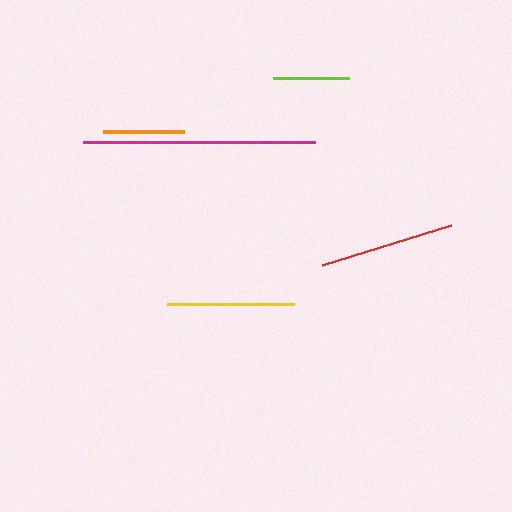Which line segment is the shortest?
The lime line is the shortest at approximately 76 pixels.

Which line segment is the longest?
The magenta line is the longest at approximately 233 pixels.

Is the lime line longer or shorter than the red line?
The red line is longer than the lime line.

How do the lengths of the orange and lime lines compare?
The orange and lime lines are approximately the same length.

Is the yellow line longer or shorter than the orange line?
The yellow line is longer than the orange line.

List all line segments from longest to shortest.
From longest to shortest: magenta, red, yellow, orange, lime.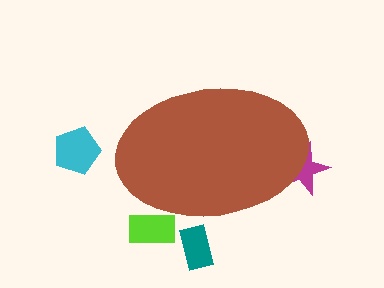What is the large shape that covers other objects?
A brown ellipse.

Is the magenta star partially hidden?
Yes, the magenta star is partially hidden behind the brown ellipse.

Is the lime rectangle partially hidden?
Yes, the lime rectangle is partially hidden behind the brown ellipse.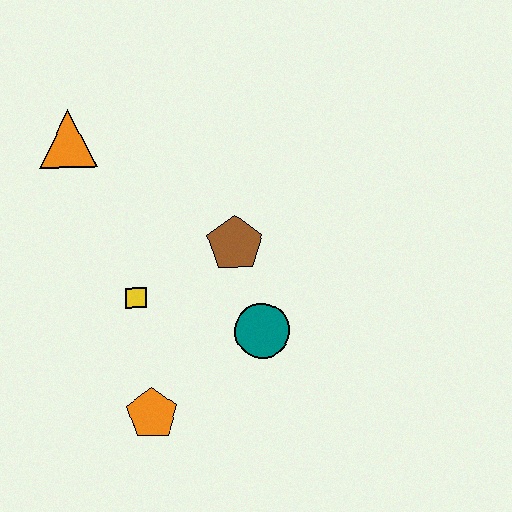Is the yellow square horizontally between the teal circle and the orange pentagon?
No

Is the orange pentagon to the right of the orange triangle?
Yes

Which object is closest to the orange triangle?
The yellow square is closest to the orange triangle.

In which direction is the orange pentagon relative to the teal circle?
The orange pentagon is to the left of the teal circle.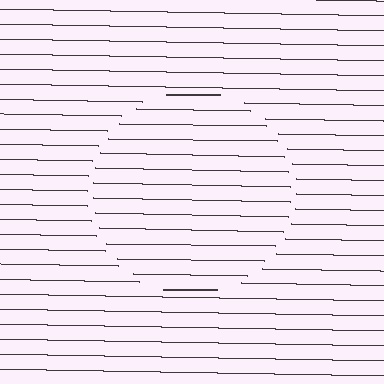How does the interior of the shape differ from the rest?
The interior of the shape contains the same grating, shifted by half a period — the contour is defined by the phase discontinuity where line-ends from the inner and outer gratings abut.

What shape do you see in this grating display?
An illusory circle. The interior of the shape contains the same grating, shifted by half a period — the contour is defined by the phase discontinuity where line-ends from the inner and outer gratings abut.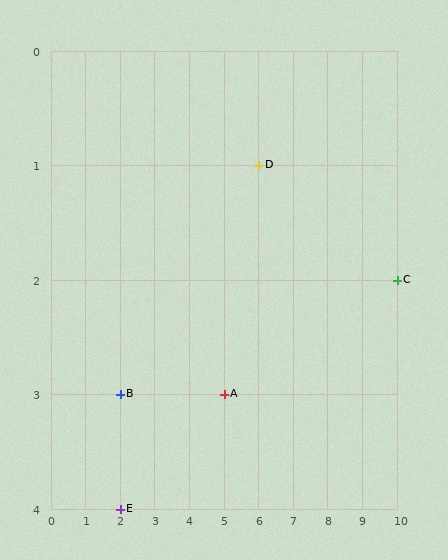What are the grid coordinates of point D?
Point D is at grid coordinates (6, 1).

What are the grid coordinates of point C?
Point C is at grid coordinates (10, 2).